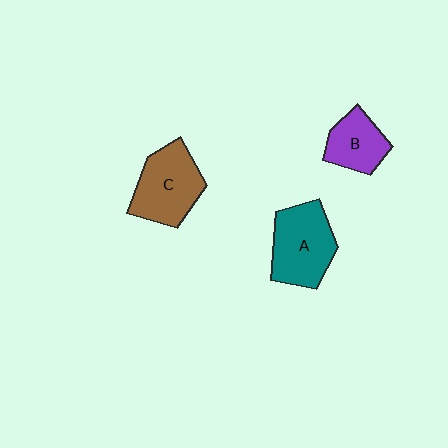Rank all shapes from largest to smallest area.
From largest to smallest: A (teal), C (brown), B (purple).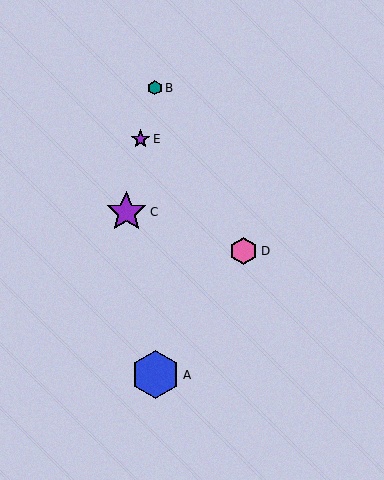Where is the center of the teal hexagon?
The center of the teal hexagon is at (155, 88).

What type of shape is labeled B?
Shape B is a teal hexagon.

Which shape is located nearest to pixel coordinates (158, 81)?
The teal hexagon (labeled B) at (155, 88) is nearest to that location.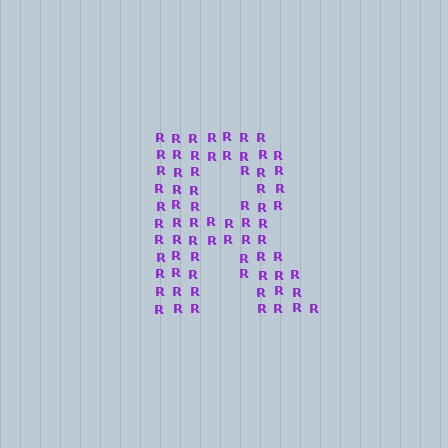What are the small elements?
The small elements are letter R's.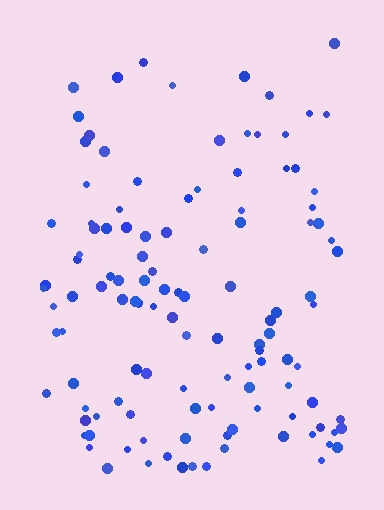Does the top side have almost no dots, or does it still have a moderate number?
Still a moderate number, just noticeably fewer than the bottom.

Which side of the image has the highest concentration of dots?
The bottom.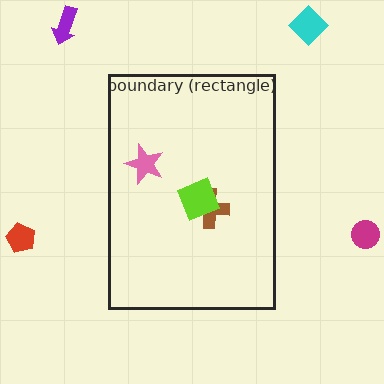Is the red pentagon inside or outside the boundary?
Outside.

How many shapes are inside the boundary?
3 inside, 4 outside.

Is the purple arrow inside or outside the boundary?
Outside.